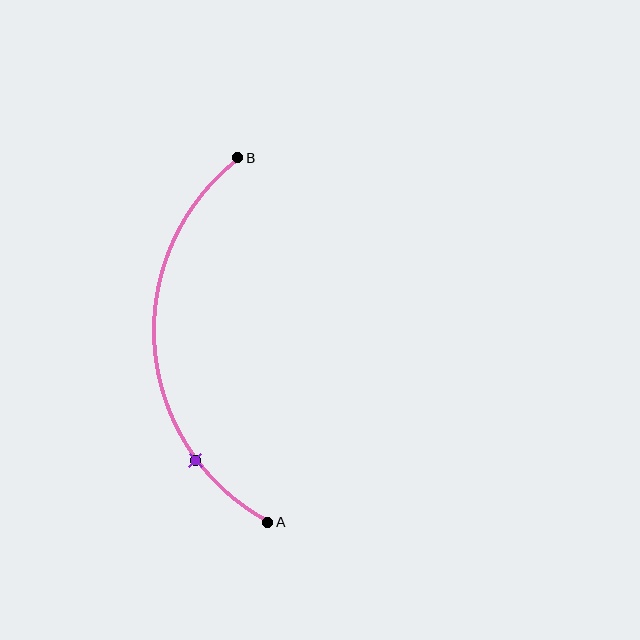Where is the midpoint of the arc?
The arc midpoint is the point on the curve farthest from the straight line joining A and B. It sits to the left of that line.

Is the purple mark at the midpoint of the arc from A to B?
No. The purple mark lies on the arc but is closer to endpoint A. The arc midpoint would be at the point on the curve equidistant along the arc from both A and B.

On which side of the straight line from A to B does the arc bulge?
The arc bulges to the left of the straight line connecting A and B.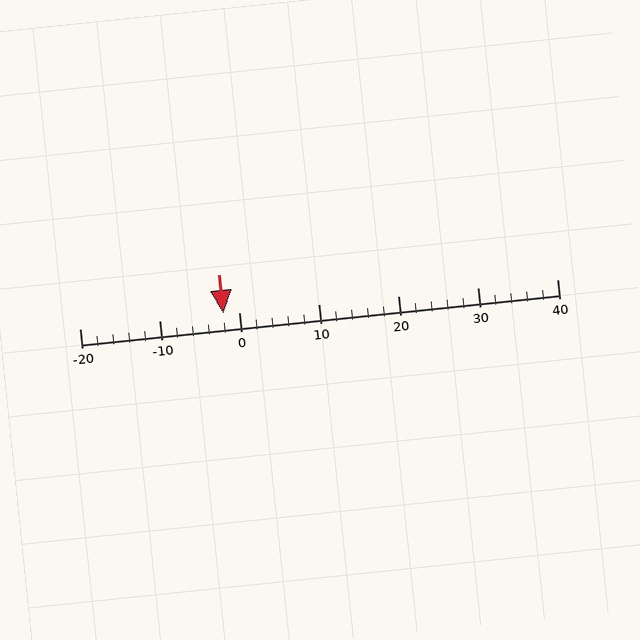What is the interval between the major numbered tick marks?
The major tick marks are spaced 10 units apart.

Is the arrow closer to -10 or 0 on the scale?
The arrow is closer to 0.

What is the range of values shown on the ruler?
The ruler shows values from -20 to 40.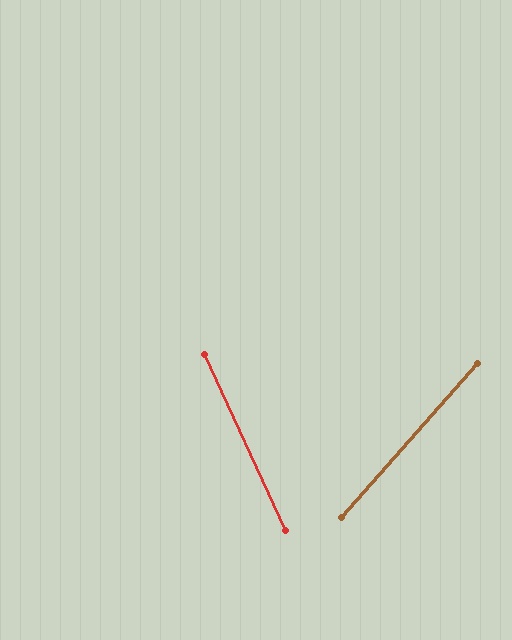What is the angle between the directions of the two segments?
Approximately 66 degrees.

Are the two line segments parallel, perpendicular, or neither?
Neither parallel nor perpendicular — they differ by about 66°.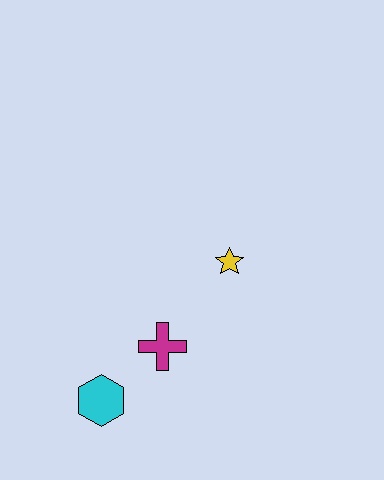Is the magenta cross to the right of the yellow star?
No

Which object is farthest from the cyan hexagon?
The yellow star is farthest from the cyan hexagon.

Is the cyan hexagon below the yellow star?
Yes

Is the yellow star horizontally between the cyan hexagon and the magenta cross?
No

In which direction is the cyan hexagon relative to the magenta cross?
The cyan hexagon is to the left of the magenta cross.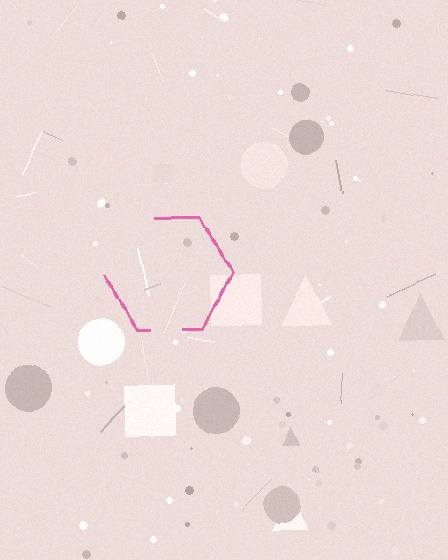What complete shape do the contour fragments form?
The contour fragments form a hexagon.